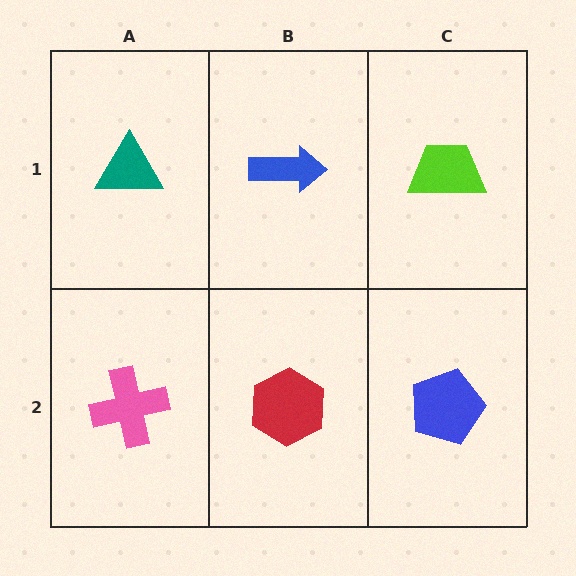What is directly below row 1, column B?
A red hexagon.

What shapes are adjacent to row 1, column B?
A red hexagon (row 2, column B), a teal triangle (row 1, column A), a lime trapezoid (row 1, column C).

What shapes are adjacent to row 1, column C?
A blue pentagon (row 2, column C), a blue arrow (row 1, column B).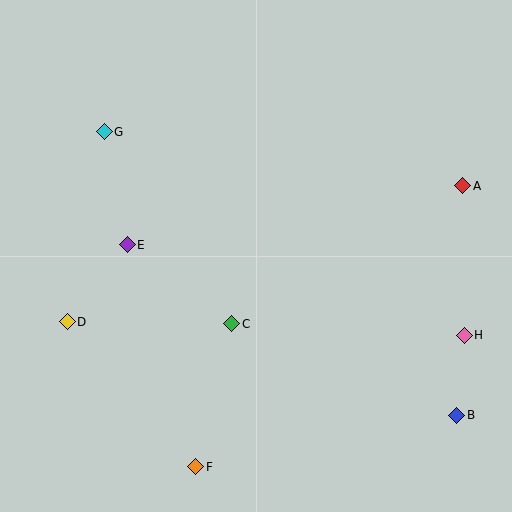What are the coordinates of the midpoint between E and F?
The midpoint between E and F is at (161, 356).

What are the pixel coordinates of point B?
Point B is at (457, 415).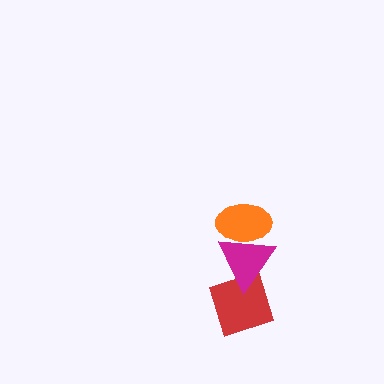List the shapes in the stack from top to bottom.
From top to bottom: the orange ellipse, the magenta triangle, the red diamond.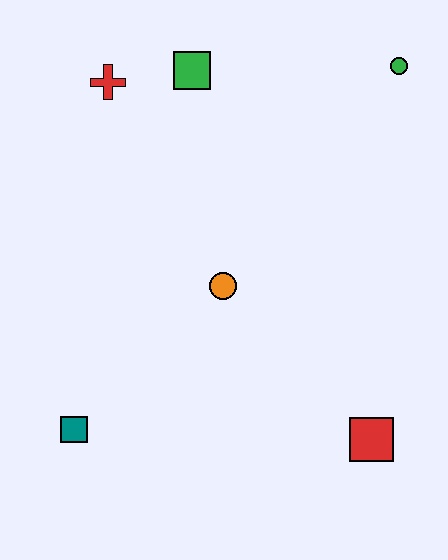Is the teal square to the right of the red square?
No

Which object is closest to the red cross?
The green square is closest to the red cross.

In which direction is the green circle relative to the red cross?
The green circle is to the right of the red cross.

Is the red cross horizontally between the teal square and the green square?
Yes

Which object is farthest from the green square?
The red square is farthest from the green square.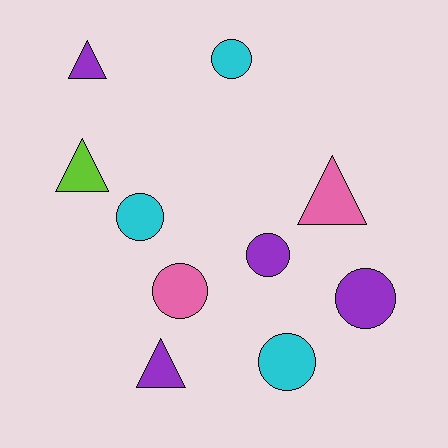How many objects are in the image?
There are 10 objects.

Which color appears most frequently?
Purple, with 4 objects.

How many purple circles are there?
There are 2 purple circles.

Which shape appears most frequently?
Circle, with 6 objects.